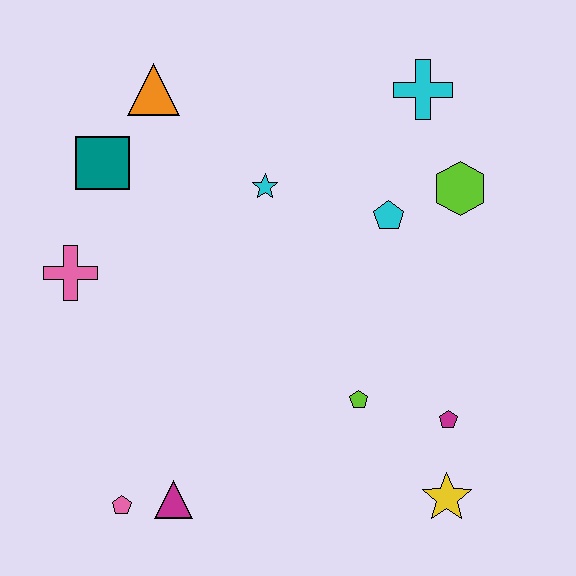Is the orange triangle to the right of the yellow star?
No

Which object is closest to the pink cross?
The teal square is closest to the pink cross.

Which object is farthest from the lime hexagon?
The pink pentagon is farthest from the lime hexagon.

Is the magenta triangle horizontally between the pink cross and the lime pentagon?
Yes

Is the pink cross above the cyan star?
No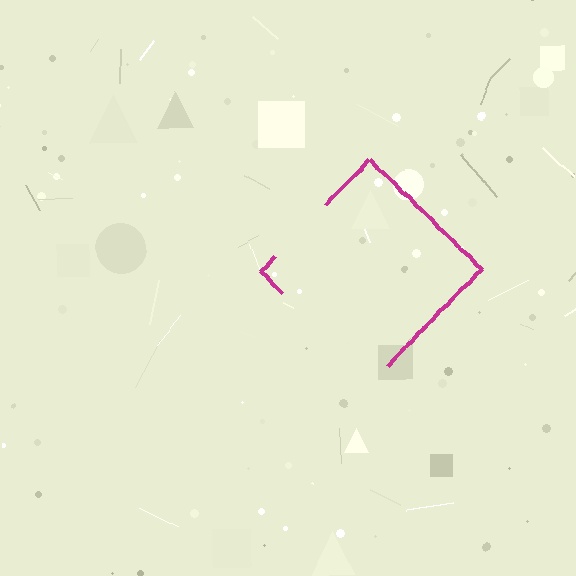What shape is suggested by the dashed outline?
The dashed outline suggests a diamond.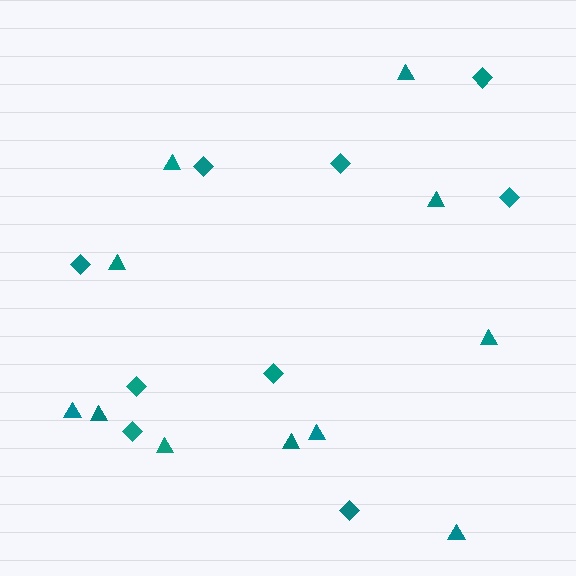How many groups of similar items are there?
There are 2 groups: one group of diamonds (9) and one group of triangles (11).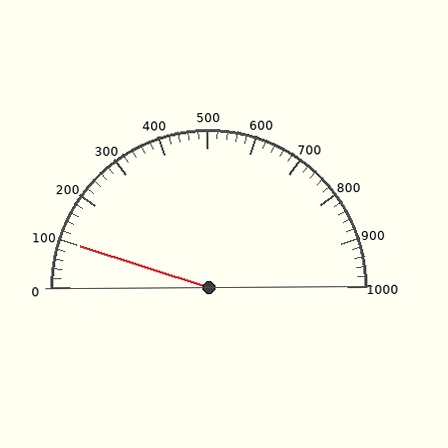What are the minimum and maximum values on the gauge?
The gauge ranges from 0 to 1000.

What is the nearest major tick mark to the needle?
The nearest major tick mark is 100.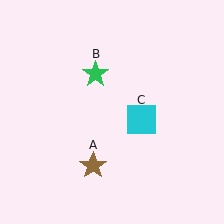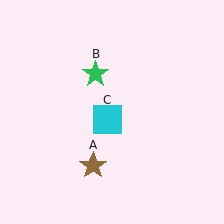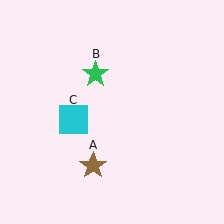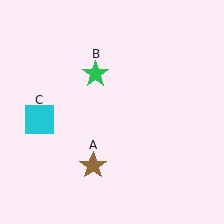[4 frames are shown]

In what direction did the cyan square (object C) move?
The cyan square (object C) moved left.